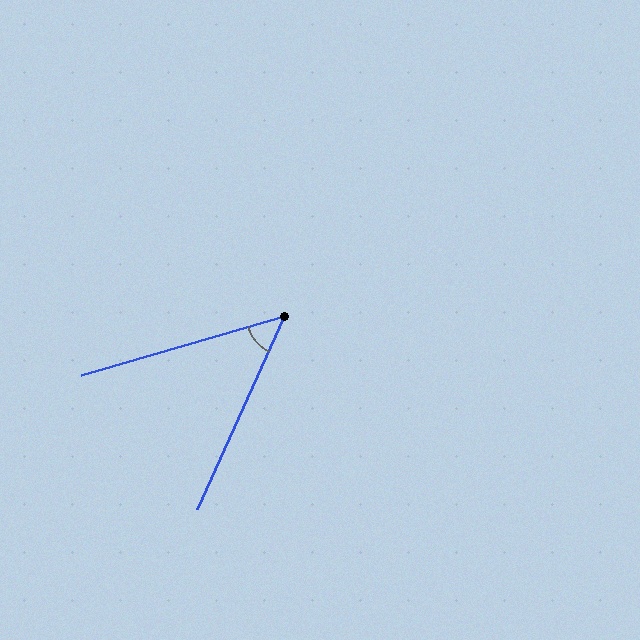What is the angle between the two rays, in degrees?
Approximately 50 degrees.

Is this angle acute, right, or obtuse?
It is acute.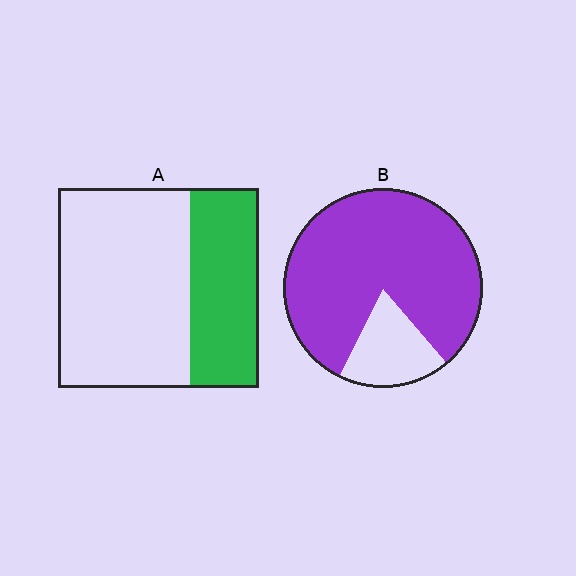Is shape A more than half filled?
No.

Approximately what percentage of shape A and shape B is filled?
A is approximately 35% and B is approximately 80%.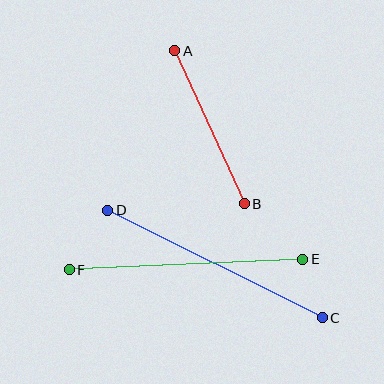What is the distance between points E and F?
The distance is approximately 234 pixels.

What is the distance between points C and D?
The distance is approximately 240 pixels.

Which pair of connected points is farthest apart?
Points C and D are farthest apart.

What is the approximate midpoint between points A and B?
The midpoint is at approximately (209, 127) pixels.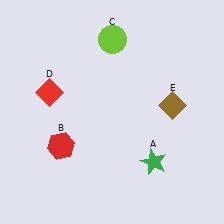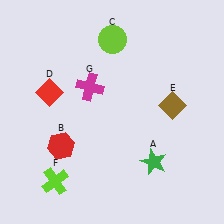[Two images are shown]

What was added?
A lime cross (F), a magenta cross (G) were added in Image 2.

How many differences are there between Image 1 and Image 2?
There are 2 differences between the two images.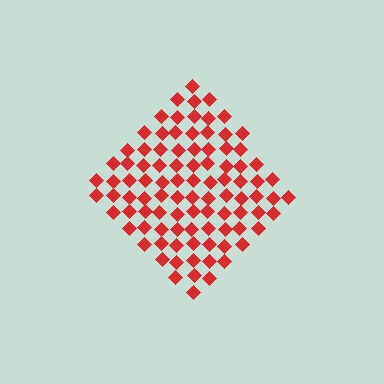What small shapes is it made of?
It is made of small diamonds.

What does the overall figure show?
The overall figure shows a diamond.